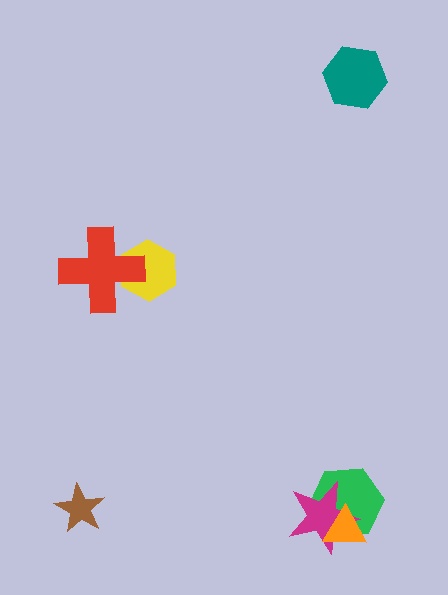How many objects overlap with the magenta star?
2 objects overlap with the magenta star.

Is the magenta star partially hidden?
Yes, it is partially covered by another shape.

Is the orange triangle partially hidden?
No, no other shape covers it.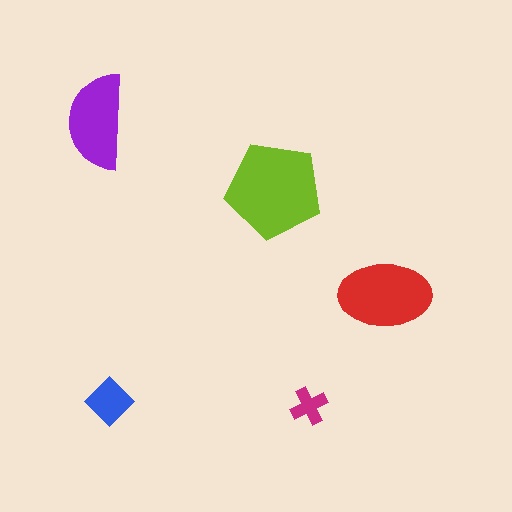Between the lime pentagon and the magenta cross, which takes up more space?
The lime pentagon.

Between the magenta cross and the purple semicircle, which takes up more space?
The purple semicircle.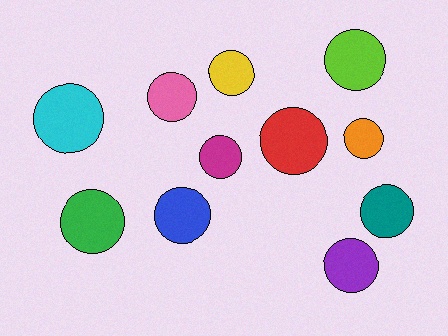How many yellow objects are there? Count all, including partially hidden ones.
There is 1 yellow object.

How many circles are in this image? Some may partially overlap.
There are 11 circles.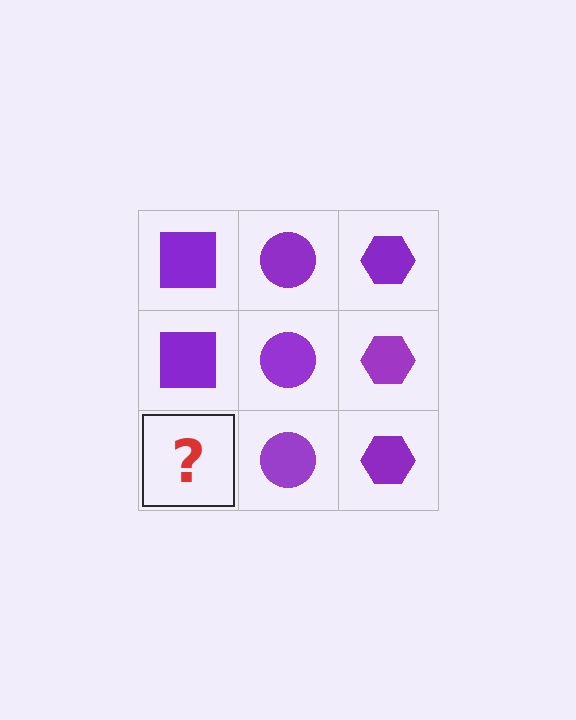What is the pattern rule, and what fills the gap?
The rule is that each column has a consistent shape. The gap should be filled with a purple square.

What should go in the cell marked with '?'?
The missing cell should contain a purple square.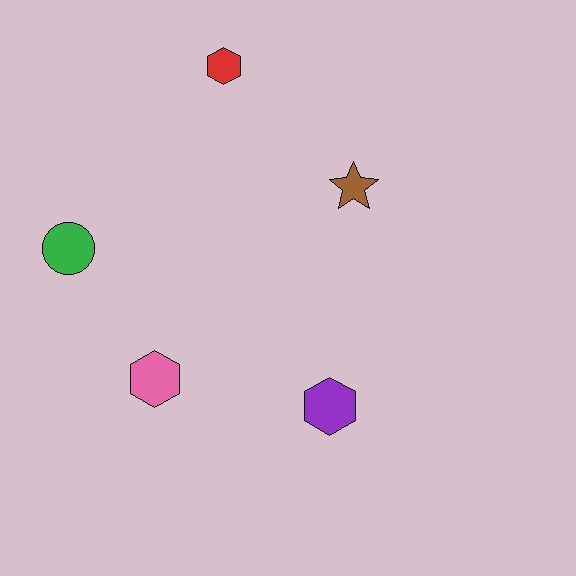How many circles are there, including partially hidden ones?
There is 1 circle.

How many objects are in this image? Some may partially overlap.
There are 5 objects.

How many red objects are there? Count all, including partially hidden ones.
There is 1 red object.